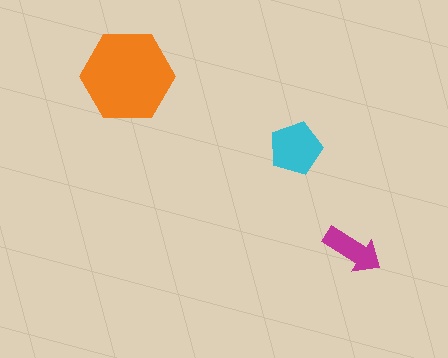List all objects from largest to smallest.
The orange hexagon, the cyan pentagon, the magenta arrow.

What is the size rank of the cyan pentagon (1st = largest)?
2nd.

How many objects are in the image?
There are 3 objects in the image.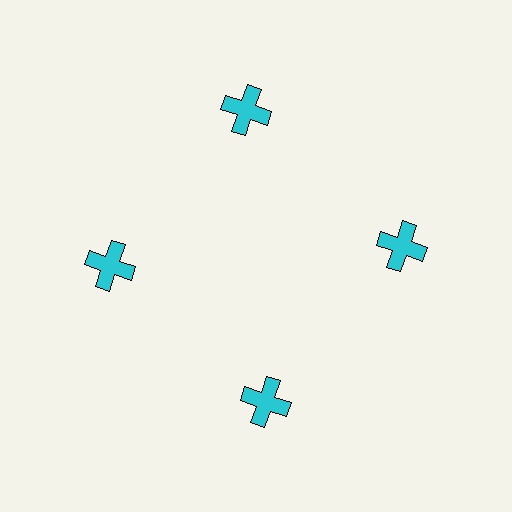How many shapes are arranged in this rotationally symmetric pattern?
There are 4 shapes, arranged in 4 groups of 1.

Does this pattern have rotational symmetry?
Yes, this pattern has 4-fold rotational symmetry. It looks the same after rotating 90 degrees around the center.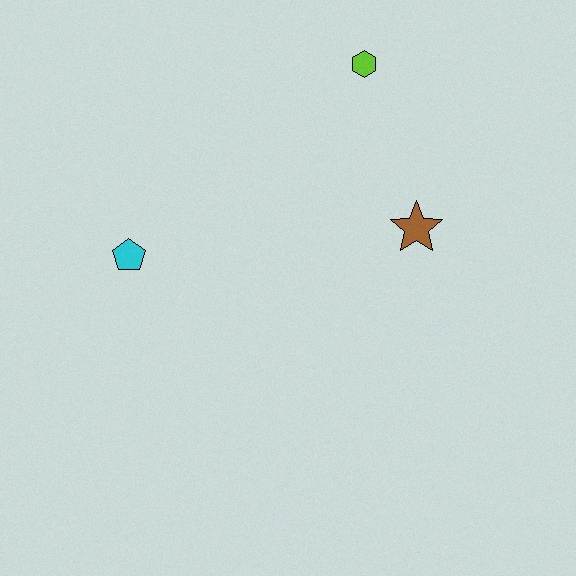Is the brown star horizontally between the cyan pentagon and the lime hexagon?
No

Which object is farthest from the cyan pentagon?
The lime hexagon is farthest from the cyan pentagon.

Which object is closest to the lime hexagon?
The brown star is closest to the lime hexagon.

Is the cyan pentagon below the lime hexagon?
Yes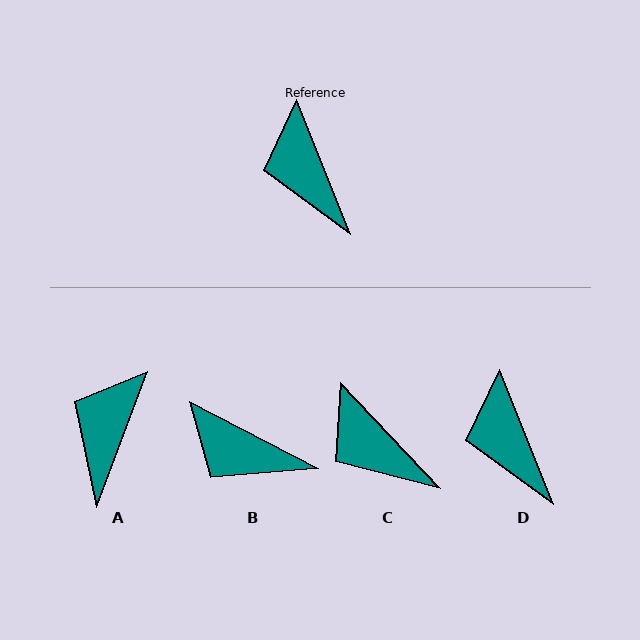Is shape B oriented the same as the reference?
No, it is off by about 40 degrees.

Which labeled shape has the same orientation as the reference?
D.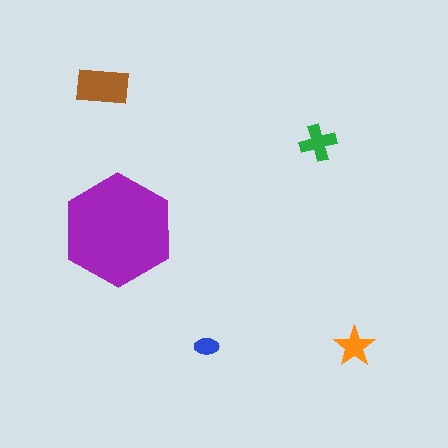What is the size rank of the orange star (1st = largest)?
4th.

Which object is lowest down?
The orange star is bottommost.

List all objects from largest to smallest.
The purple hexagon, the brown rectangle, the green cross, the orange star, the blue ellipse.